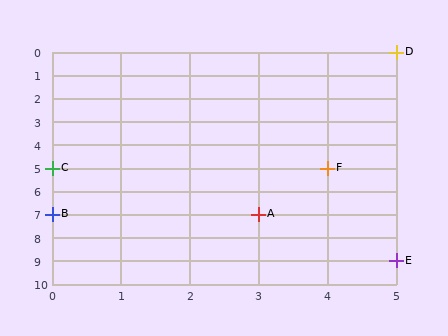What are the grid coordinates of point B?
Point B is at grid coordinates (0, 7).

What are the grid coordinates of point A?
Point A is at grid coordinates (3, 7).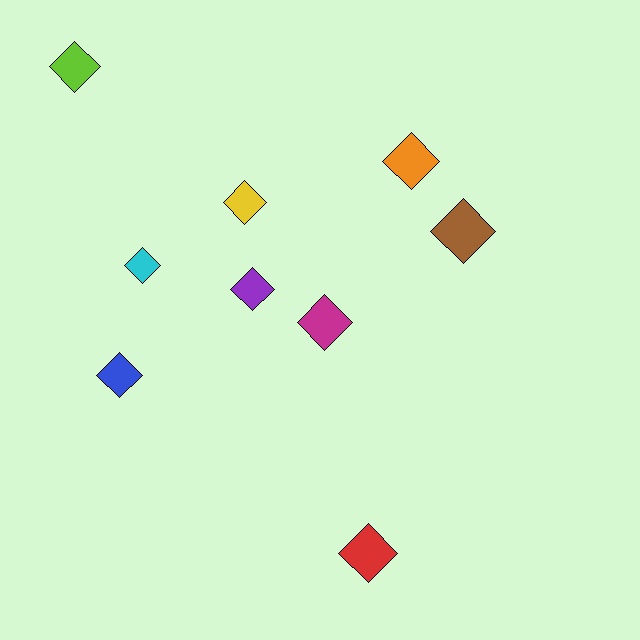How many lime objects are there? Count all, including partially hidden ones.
There is 1 lime object.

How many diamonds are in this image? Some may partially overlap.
There are 9 diamonds.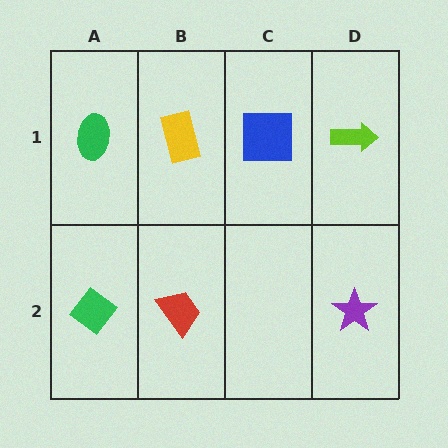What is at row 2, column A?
A green diamond.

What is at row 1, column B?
A yellow rectangle.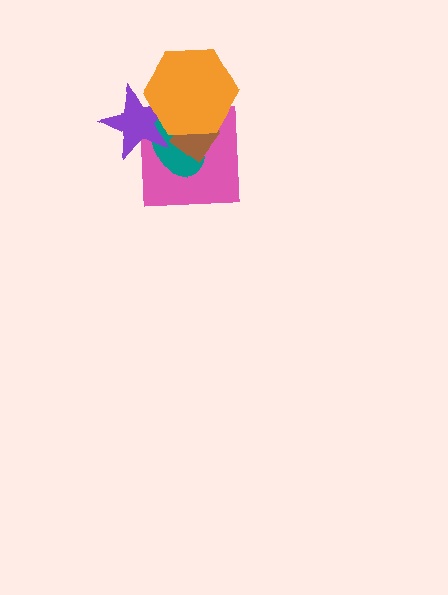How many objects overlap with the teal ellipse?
4 objects overlap with the teal ellipse.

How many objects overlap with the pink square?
4 objects overlap with the pink square.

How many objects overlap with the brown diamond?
4 objects overlap with the brown diamond.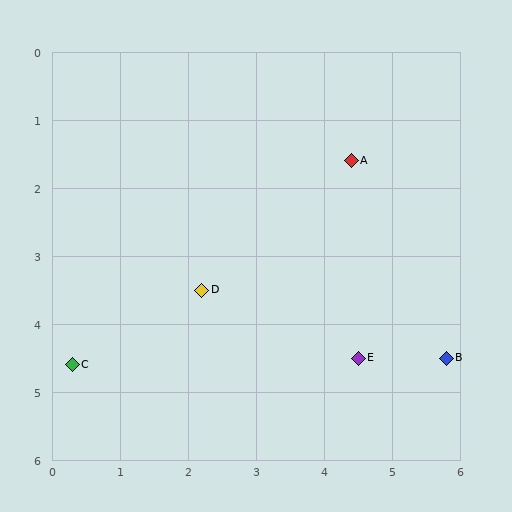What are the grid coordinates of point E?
Point E is at approximately (4.5, 4.5).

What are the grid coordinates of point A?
Point A is at approximately (4.4, 1.6).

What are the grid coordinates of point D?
Point D is at approximately (2.2, 3.5).